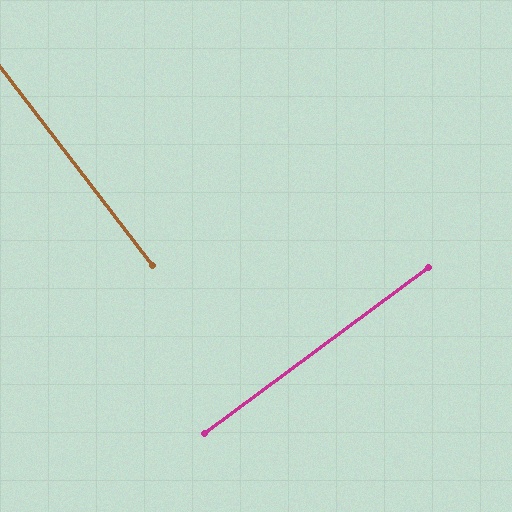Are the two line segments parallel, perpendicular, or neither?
Perpendicular — they meet at approximately 89°.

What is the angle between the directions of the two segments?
Approximately 89 degrees.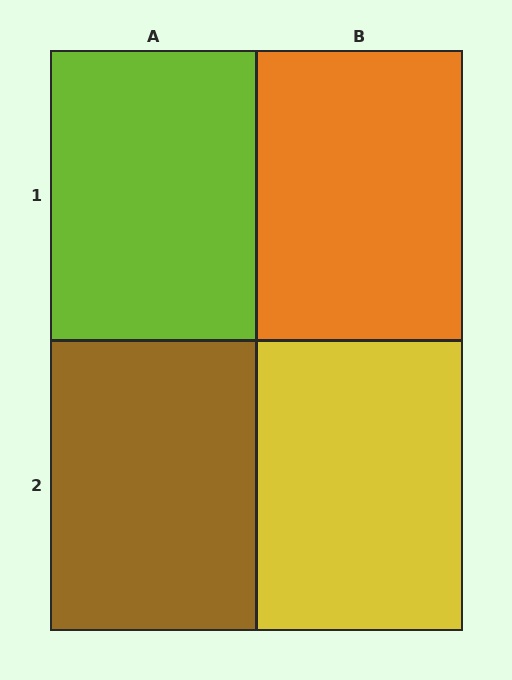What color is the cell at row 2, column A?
Brown.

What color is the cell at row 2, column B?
Yellow.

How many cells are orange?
1 cell is orange.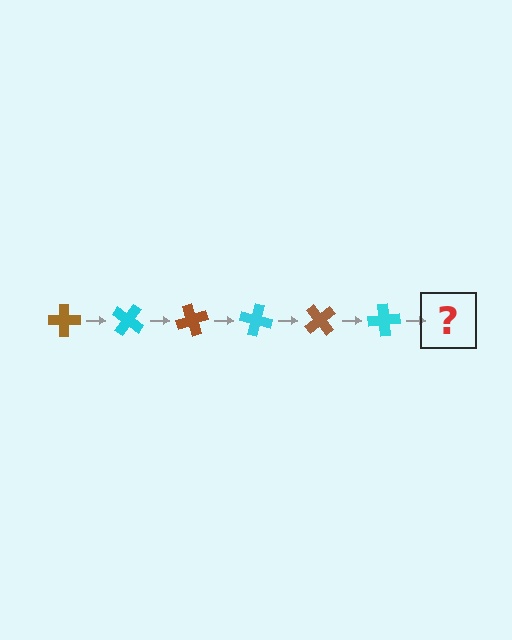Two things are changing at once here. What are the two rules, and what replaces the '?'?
The two rules are that it rotates 35 degrees each step and the color cycles through brown and cyan. The '?' should be a brown cross, rotated 210 degrees from the start.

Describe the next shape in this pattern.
It should be a brown cross, rotated 210 degrees from the start.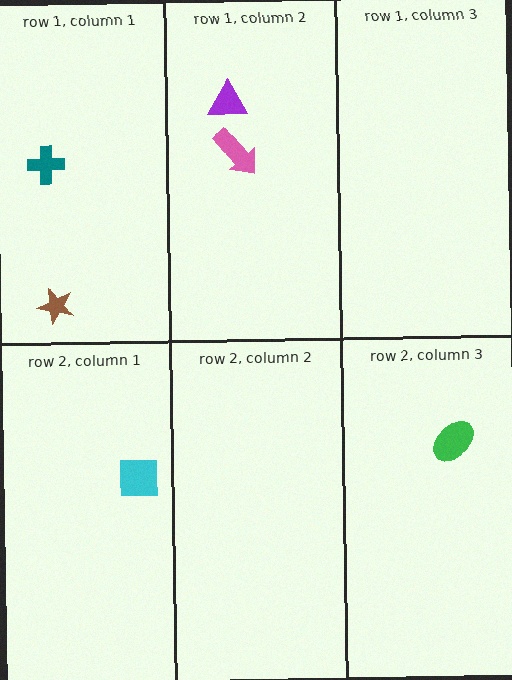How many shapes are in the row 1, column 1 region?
2.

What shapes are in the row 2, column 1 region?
The cyan square.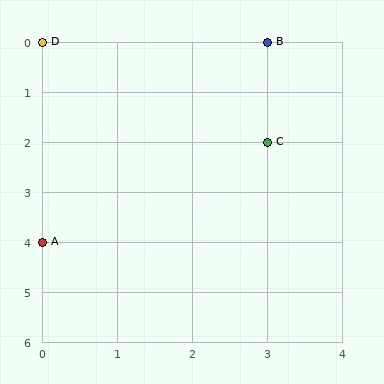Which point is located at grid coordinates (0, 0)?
Point D is at (0, 0).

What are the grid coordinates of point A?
Point A is at grid coordinates (0, 4).